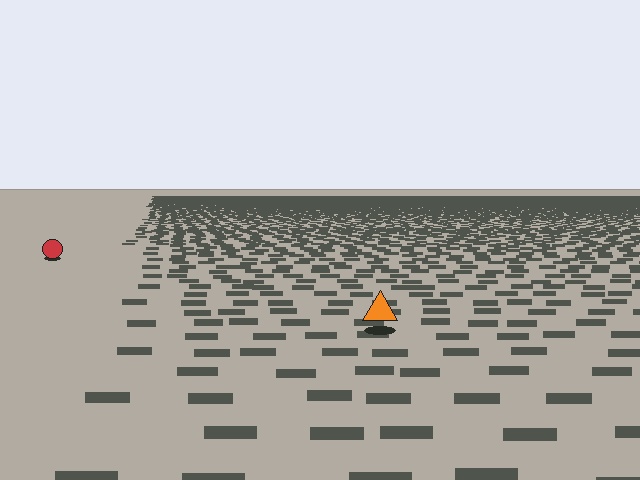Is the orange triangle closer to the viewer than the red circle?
Yes. The orange triangle is closer — you can tell from the texture gradient: the ground texture is coarser near it.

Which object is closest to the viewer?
The orange triangle is closest. The texture marks near it are larger and more spread out.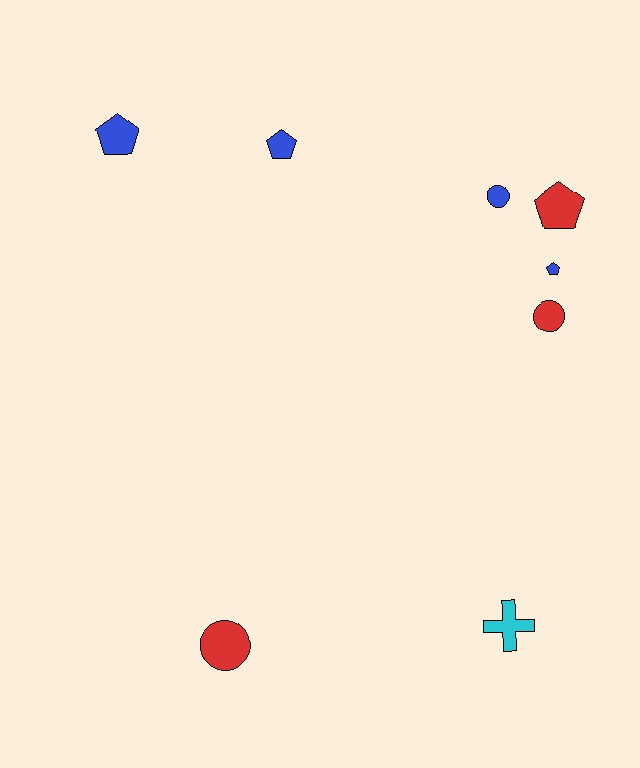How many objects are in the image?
There are 8 objects.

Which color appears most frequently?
Blue, with 4 objects.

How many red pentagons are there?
There is 1 red pentagon.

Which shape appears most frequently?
Pentagon, with 4 objects.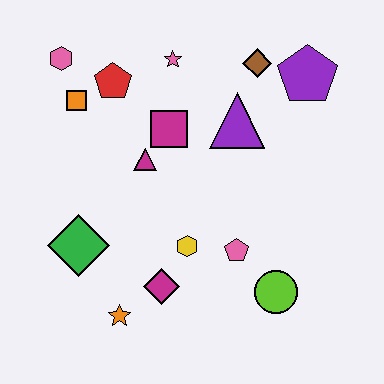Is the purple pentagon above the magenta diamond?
Yes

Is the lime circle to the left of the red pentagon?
No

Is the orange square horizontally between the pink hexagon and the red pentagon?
Yes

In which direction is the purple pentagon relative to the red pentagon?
The purple pentagon is to the right of the red pentagon.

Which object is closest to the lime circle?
The pink pentagon is closest to the lime circle.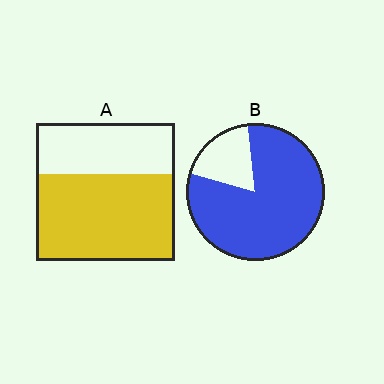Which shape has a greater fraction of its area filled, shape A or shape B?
Shape B.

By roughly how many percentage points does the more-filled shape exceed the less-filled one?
By roughly 20 percentage points (B over A).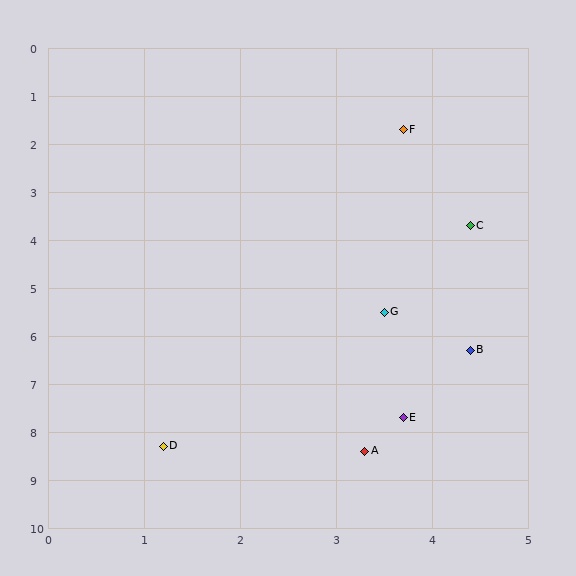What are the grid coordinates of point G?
Point G is at approximately (3.5, 5.5).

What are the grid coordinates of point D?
Point D is at approximately (1.2, 8.3).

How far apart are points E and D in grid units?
Points E and D are about 2.6 grid units apart.